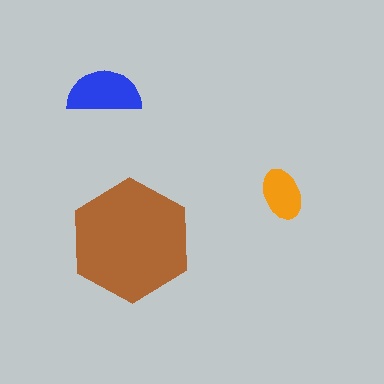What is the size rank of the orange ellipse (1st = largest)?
3rd.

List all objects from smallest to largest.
The orange ellipse, the blue semicircle, the brown hexagon.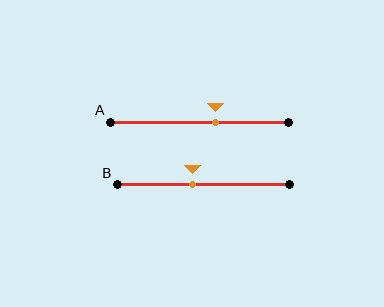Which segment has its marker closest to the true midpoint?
Segment B has its marker closest to the true midpoint.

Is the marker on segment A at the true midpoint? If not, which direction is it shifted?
No, the marker on segment A is shifted to the right by about 9% of the segment length.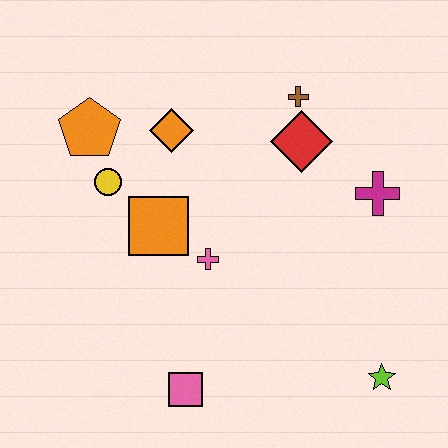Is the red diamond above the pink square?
Yes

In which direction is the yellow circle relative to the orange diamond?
The yellow circle is to the left of the orange diamond.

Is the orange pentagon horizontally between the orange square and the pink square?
No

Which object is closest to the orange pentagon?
The yellow circle is closest to the orange pentagon.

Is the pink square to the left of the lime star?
Yes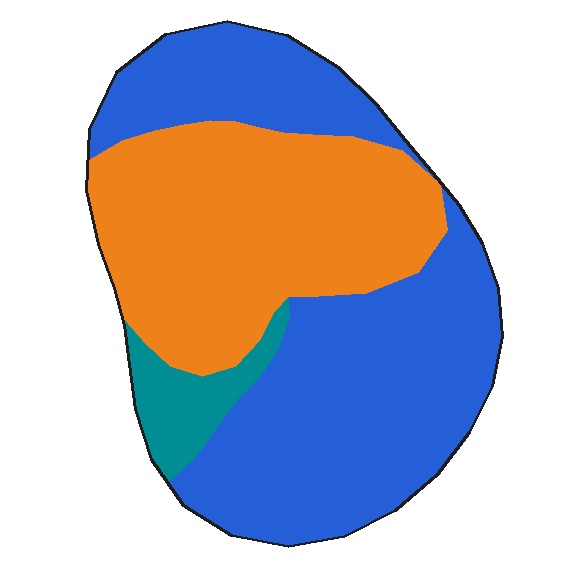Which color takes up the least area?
Teal, at roughly 5%.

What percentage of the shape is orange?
Orange covers about 40% of the shape.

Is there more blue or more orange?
Blue.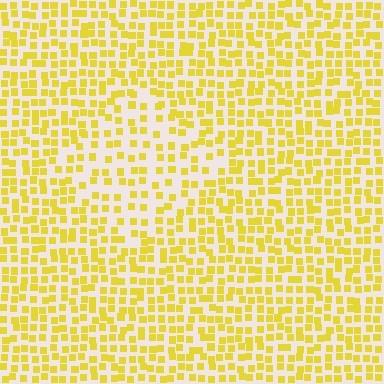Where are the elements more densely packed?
The elements are more densely packed outside the diamond boundary.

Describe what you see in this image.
The image contains small yellow elements arranged at two different densities. A diamond-shaped region is visible where the elements are less densely packed than the surrounding area.